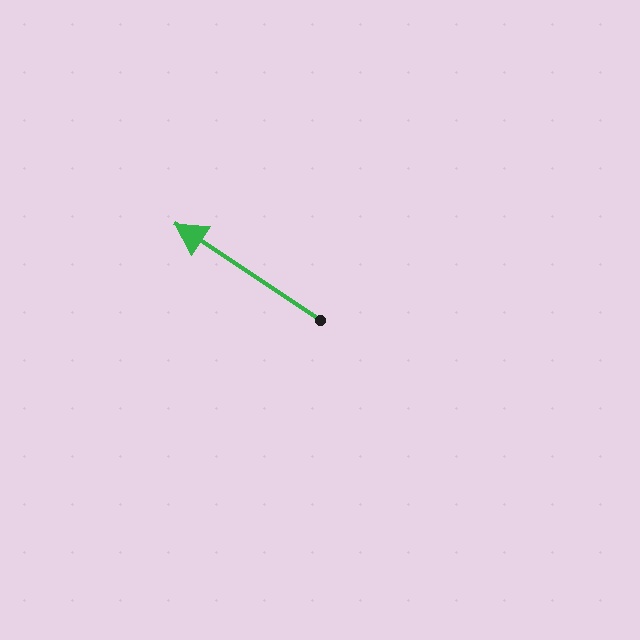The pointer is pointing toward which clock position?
Roughly 10 o'clock.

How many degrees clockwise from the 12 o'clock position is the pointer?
Approximately 304 degrees.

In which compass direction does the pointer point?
Northwest.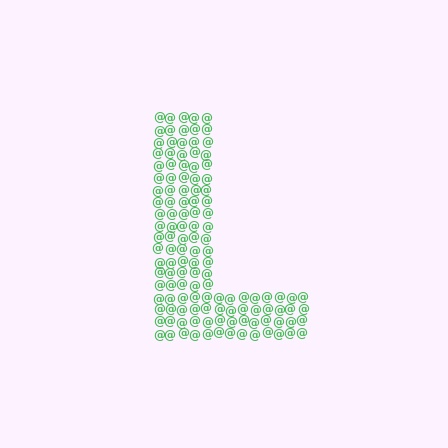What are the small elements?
The small elements are at signs.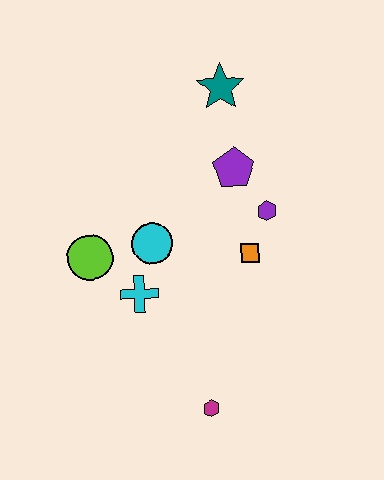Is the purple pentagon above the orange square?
Yes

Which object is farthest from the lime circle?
The teal star is farthest from the lime circle.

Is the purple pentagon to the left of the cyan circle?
No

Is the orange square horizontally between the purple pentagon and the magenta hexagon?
No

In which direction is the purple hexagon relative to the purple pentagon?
The purple hexagon is below the purple pentagon.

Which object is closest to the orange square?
The purple hexagon is closest to the orange square.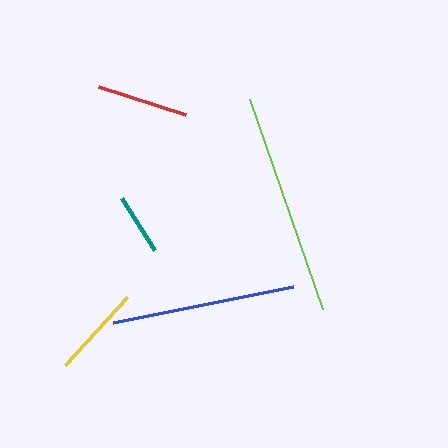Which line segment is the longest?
The lime line is the longest at approximately 222 pixels.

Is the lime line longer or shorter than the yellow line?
The lime line is longer than the yellow line.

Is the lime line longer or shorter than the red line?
The lime line is longer than the red line.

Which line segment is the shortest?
The teal line is the shortest at approximately 62 pixels.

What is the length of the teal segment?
The teal segment is approximately 62 pixels long.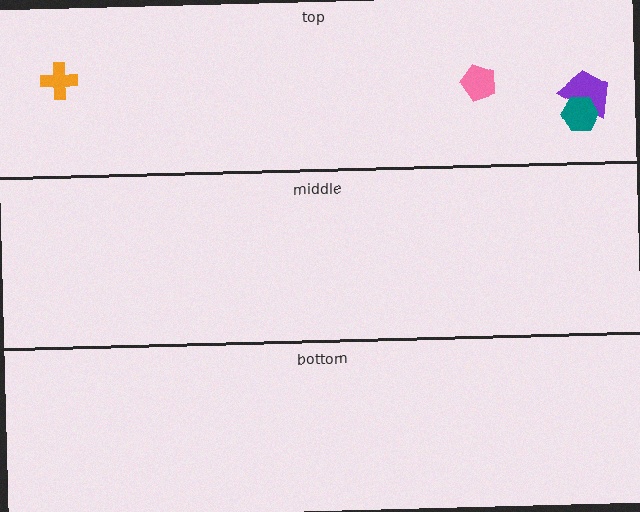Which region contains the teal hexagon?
The top region.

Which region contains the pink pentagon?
The top region.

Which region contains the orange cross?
The top region.